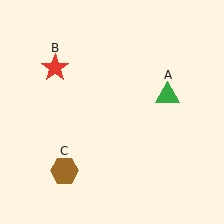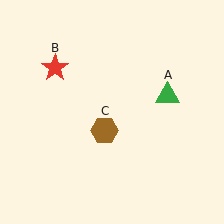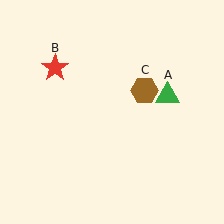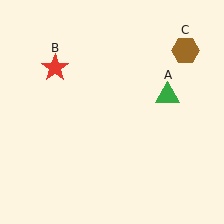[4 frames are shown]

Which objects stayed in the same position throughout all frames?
Green triangle (object A) and red star (object B) remained stationary.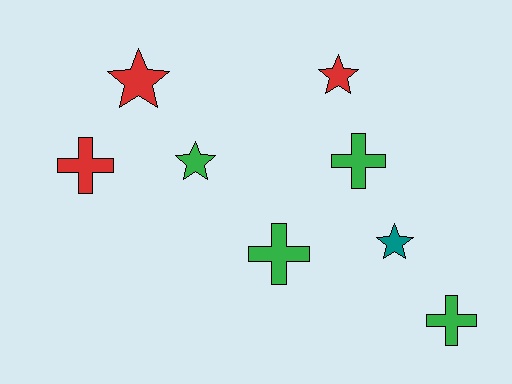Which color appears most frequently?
Green, with 4 objects.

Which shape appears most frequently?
Star, with 4 objects.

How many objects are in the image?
There are 8 objects.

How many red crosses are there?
There is 1 red cross.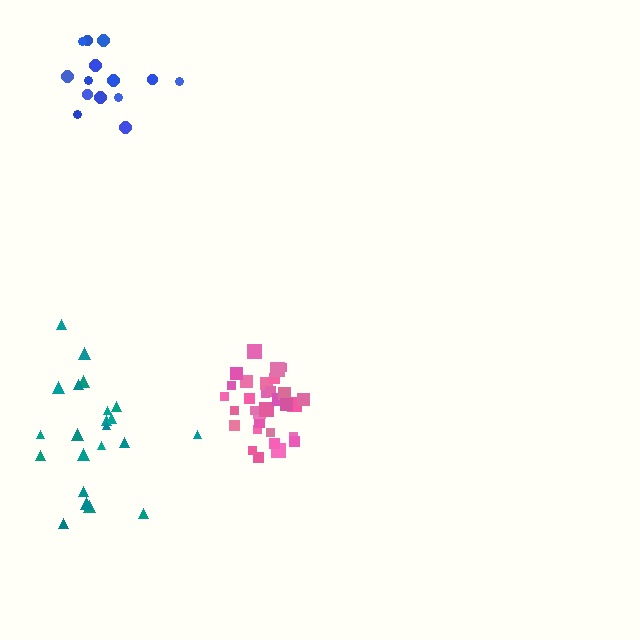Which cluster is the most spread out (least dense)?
Teal.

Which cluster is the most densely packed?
Pink.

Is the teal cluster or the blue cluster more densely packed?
Blue.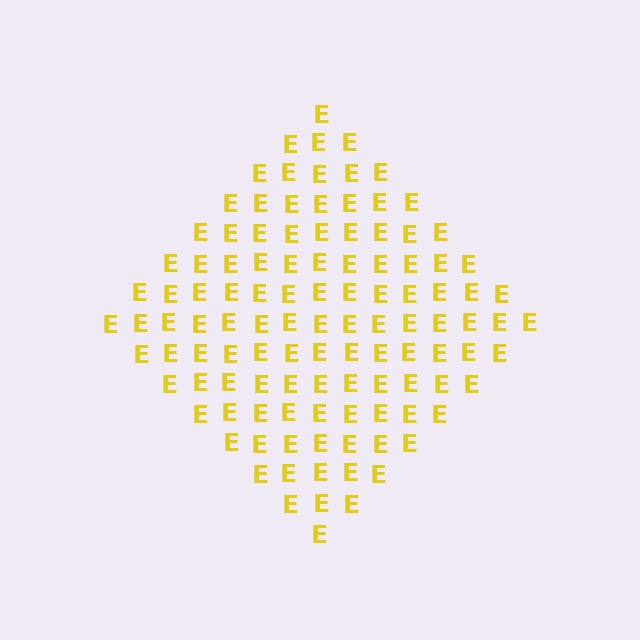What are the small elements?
The small elements are letter E's.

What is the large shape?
The large shape is a diamond.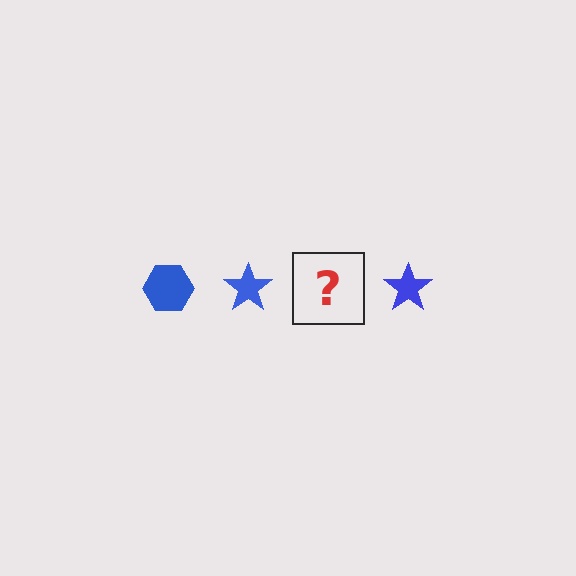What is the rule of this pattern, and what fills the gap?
The rule is that the pattern cycles through hexagon, star shapes in blue. The gap should be filled with a blue hexagon.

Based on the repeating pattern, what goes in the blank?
The blank should be a blue hexagon.